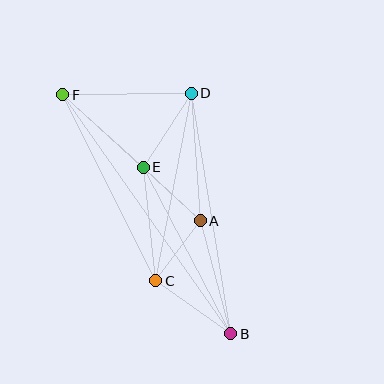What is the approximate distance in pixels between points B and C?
The distance between B and C is approximately 92 pixels.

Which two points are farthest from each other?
Points B and F are farthest from each other.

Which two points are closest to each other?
Points A and C are closest to each other.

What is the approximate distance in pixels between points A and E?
The distance between A and E is approximately 78 pixels.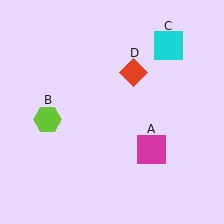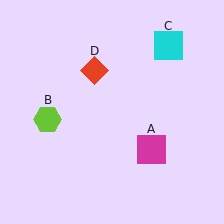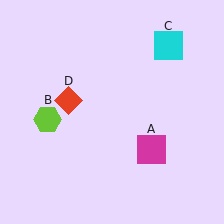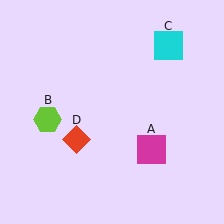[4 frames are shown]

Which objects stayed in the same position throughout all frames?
Magenta square (object A) and lime hexagon (object B) and cyan square (object C) remained stationary.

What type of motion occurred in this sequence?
The red diamond (object D) rotated counterclockwise around the center of the scene.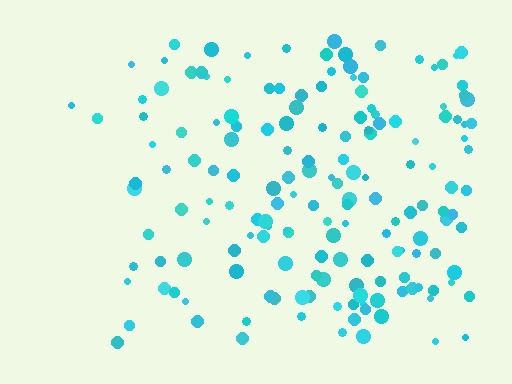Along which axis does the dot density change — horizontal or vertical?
Horizontal.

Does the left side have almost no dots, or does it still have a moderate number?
Still a moderate number, just noticeably fewer than the right.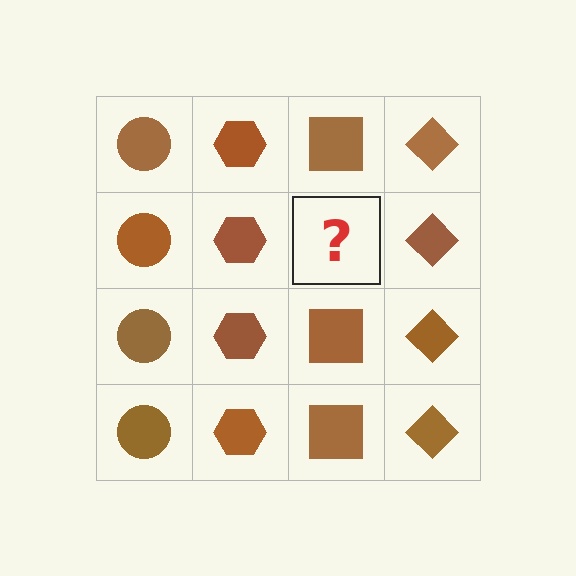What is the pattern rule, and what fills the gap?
The rule is that each column has a consistent shape. The gap should be filled with a brown square.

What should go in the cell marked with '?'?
The missing cell should contain a brown square.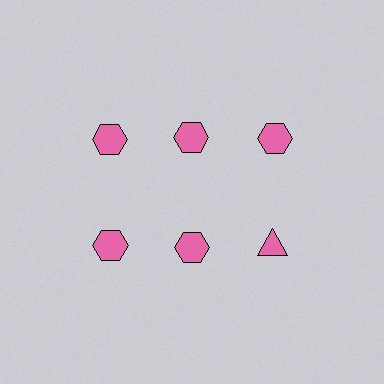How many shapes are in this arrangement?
There are 6 shapes arranged in a grid pattern.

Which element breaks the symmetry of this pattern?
The pink triangle in the second row, center column breaks the symmetry. All other shapes are pink hexagons.